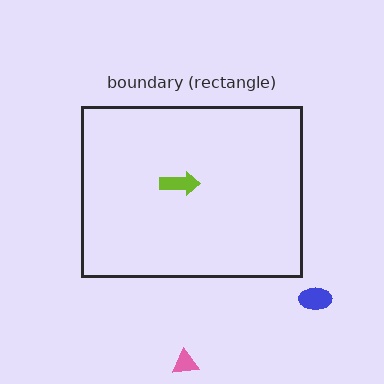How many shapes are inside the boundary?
1 inside, 2 outside.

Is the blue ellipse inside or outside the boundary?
Outside.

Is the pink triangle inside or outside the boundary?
Outside.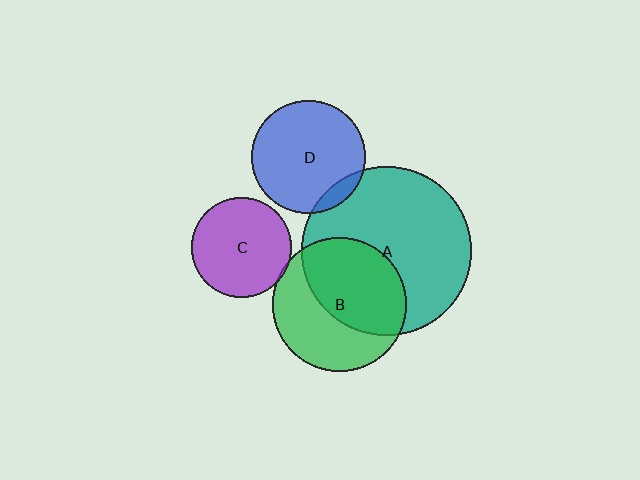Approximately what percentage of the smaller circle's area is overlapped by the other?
Approximately 5%.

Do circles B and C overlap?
Yes.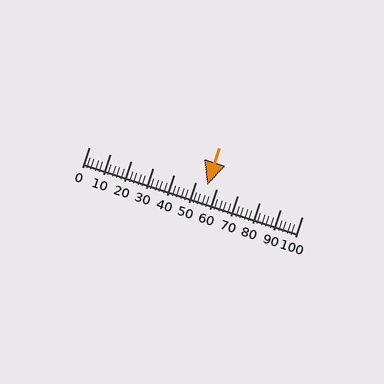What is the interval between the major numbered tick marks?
The major tick marks are spaced 10 units apart.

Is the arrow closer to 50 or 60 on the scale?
The arrow is closer to 60.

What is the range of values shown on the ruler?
The ruler shows values from 0 to 100.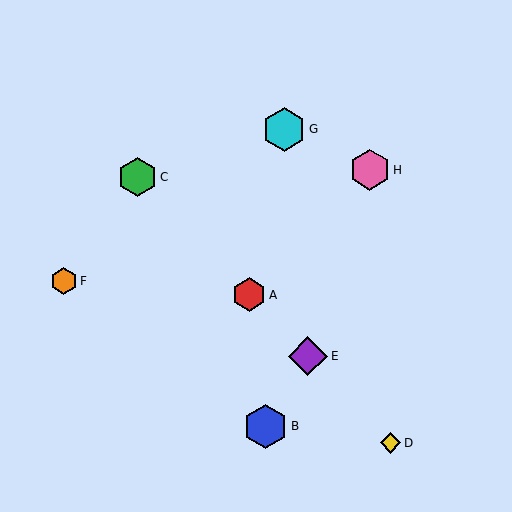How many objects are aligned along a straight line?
4 objects (A, C, D, E) are aligned along a straight line.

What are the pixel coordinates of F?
Object F is at (64, 281).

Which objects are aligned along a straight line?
Objects A, C, D, E are aligned along a straight line.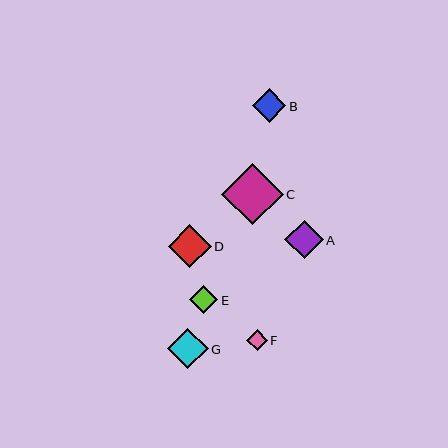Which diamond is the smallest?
Diamond F is the smallest with a size of approximately 20 pixels.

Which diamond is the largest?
Diamond C is the largest with a size of approximately 61 pixels.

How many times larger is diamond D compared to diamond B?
Diamond D is approximately 1.3 times the size of diamond B.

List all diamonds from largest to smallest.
From largest to smallest: C, D, G, A, B, E, F.